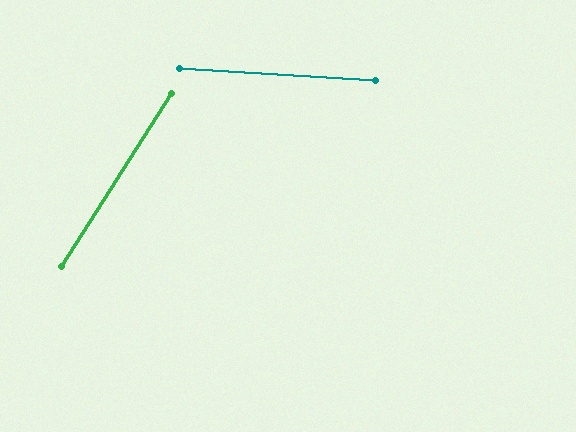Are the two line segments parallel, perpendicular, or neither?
Neither parallel nor perpendicular — they differ by about 61°.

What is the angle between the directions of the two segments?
Approximately 61 degrees.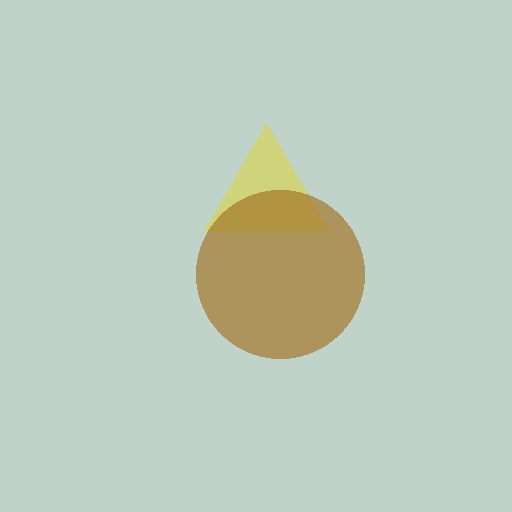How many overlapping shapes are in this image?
There are 2 overlapping shapes in the image.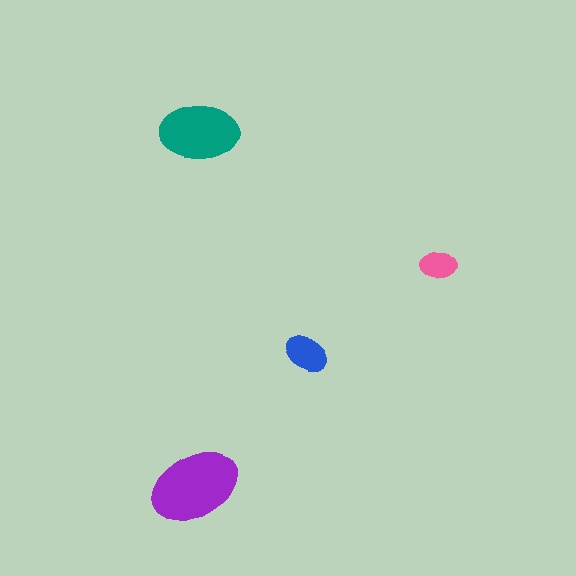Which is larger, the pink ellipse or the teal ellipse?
The teal one.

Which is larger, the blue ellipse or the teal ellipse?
The teal one.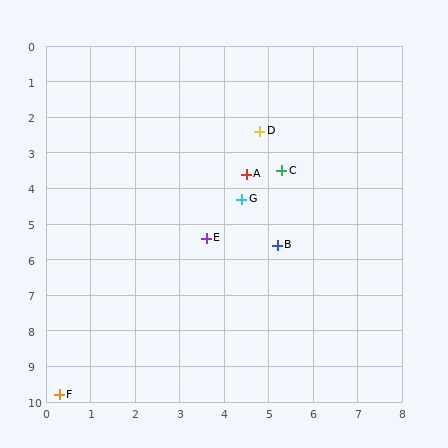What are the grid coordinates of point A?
Point A is at approximately (4.5, 3.6).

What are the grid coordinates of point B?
Point B is at approximately (5.2, 5.6).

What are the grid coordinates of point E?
Point E is at approximately (3.6, 5.4).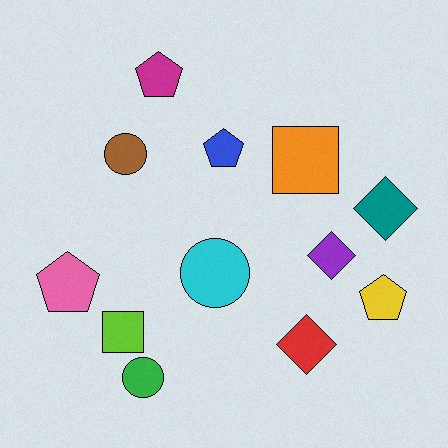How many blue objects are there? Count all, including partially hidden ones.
There is 1 blue object.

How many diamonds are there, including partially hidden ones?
There are 3 diamonds.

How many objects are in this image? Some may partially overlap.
There are 12 objects.